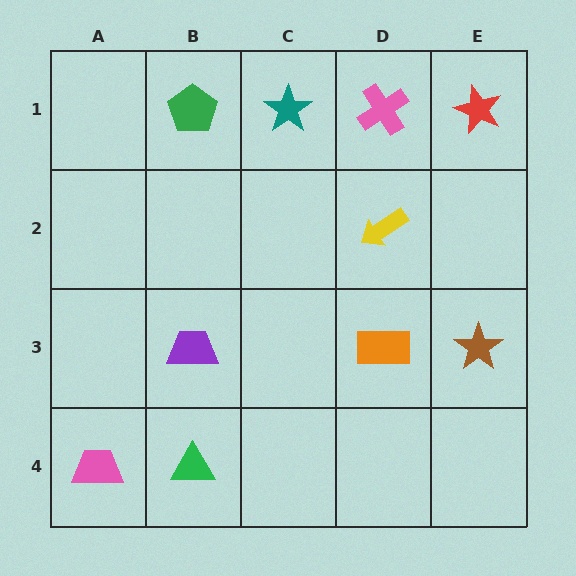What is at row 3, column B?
A purple trapezoid.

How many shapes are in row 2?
1 shape.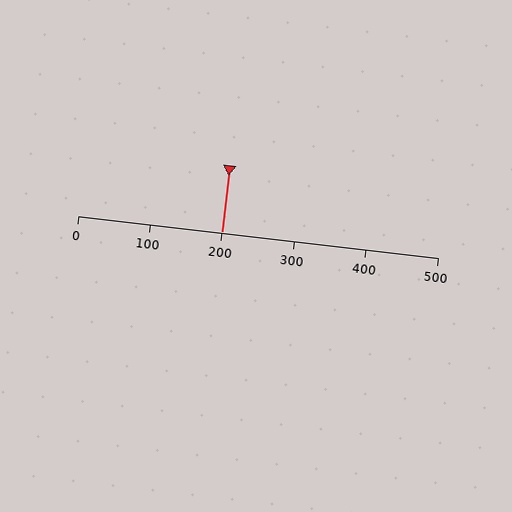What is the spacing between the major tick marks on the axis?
The major ticks are spaced 100 apart.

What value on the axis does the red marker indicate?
The marker indicates approximately 200.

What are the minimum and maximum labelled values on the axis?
The axis runs from 0 to 500.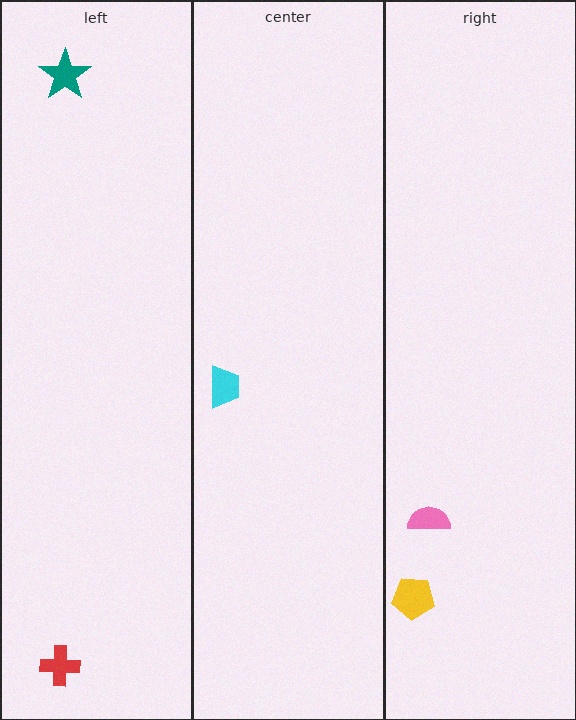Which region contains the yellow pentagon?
The right region.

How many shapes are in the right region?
2.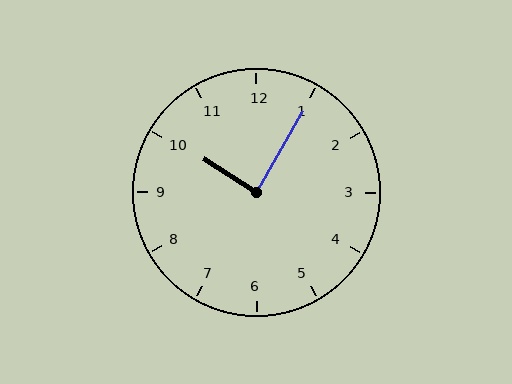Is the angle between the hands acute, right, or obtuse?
It is right.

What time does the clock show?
10:05.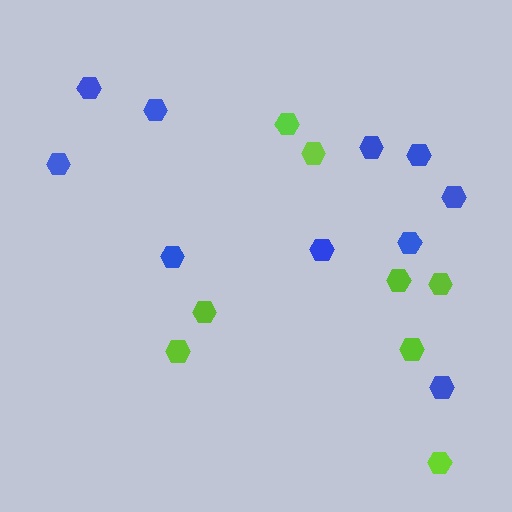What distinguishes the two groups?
There are 2 groups: one group of blue hexagons (10) and one group of lime hexagons (8).